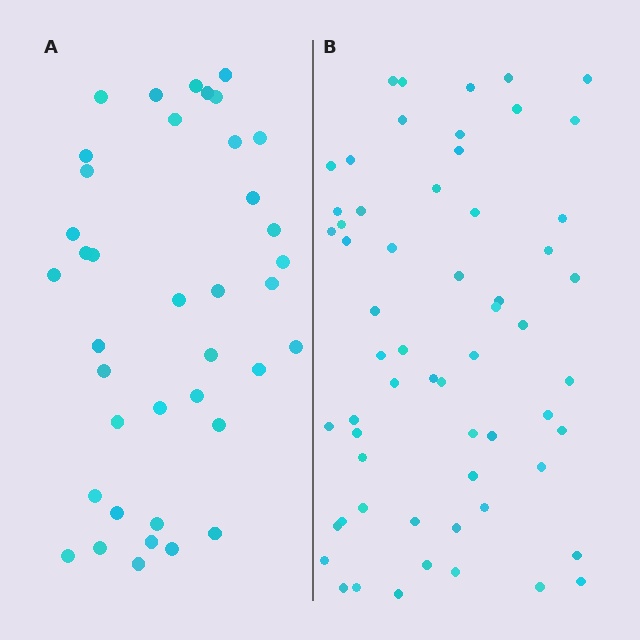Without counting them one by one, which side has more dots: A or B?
Region B (the right region) has more dots.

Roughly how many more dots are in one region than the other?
Region B has approximately 20 more dots than region A.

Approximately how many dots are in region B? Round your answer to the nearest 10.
About 60 dots.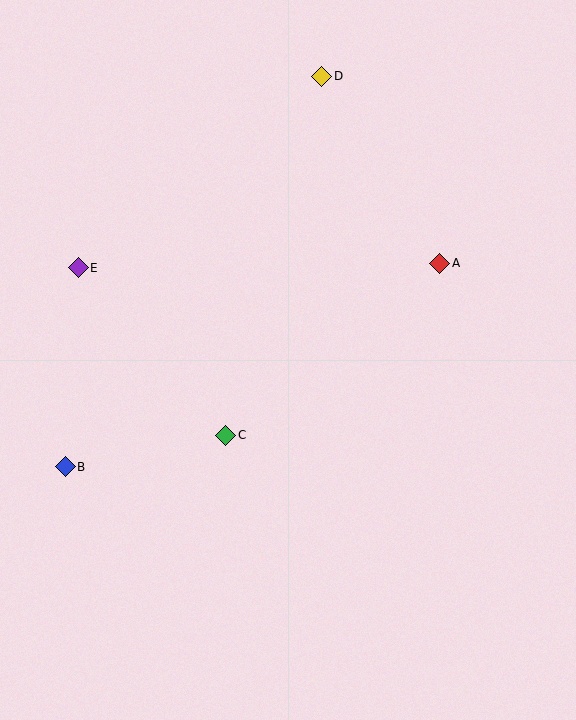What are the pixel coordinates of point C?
Point C is at (226, 435).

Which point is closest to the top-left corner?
Point E is closest to the top-left corner.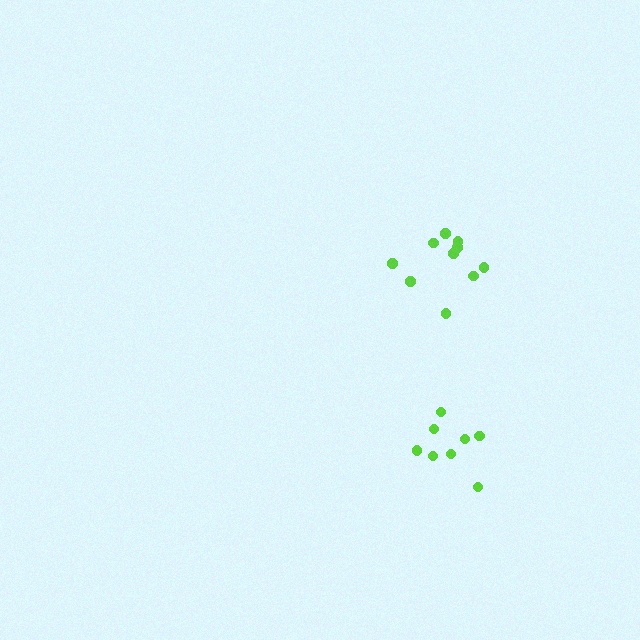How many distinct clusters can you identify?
There are 2 distinct clusters.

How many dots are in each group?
Group 1: 10 dots, Group 2: 8 dots (18 total).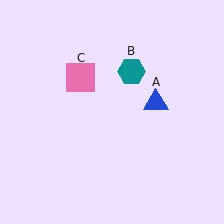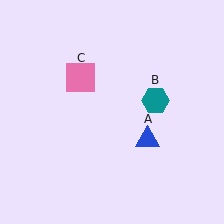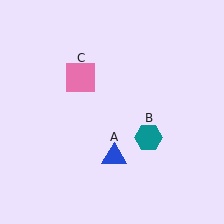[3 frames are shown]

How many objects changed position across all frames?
2 objects changed position: blue triangle (object A), teal hexagon (object B).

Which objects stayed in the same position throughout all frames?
Pink square (object C) remained stationary.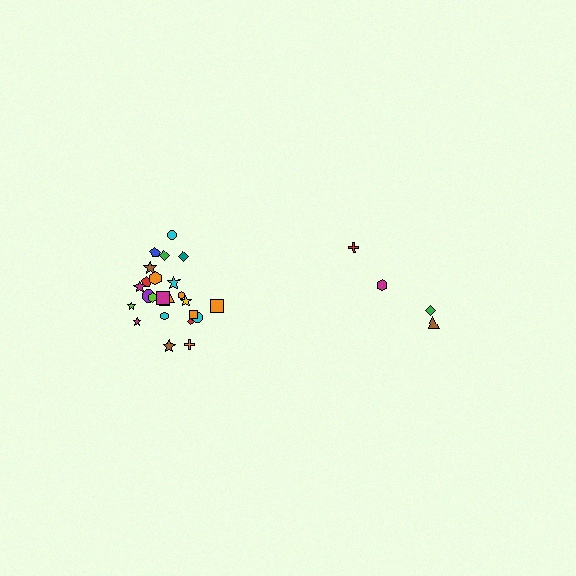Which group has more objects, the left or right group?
The left group.